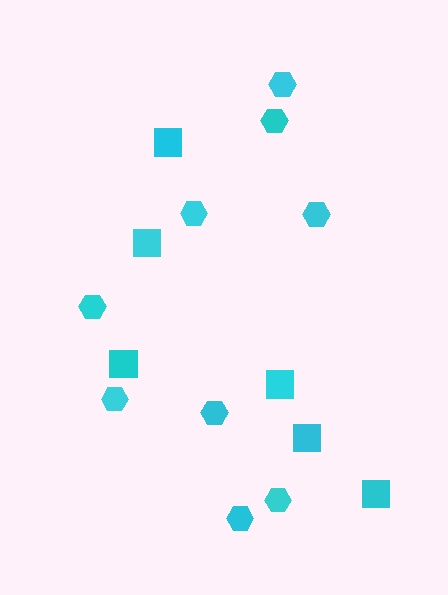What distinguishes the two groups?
There are 2 groups: one group of hexagons (9) and one group of squares (6).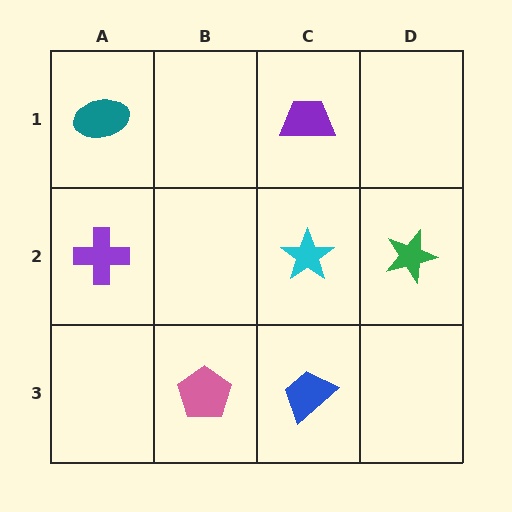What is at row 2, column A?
A purple cross.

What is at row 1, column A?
A teal ellipse.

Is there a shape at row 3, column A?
No, that cell is empty.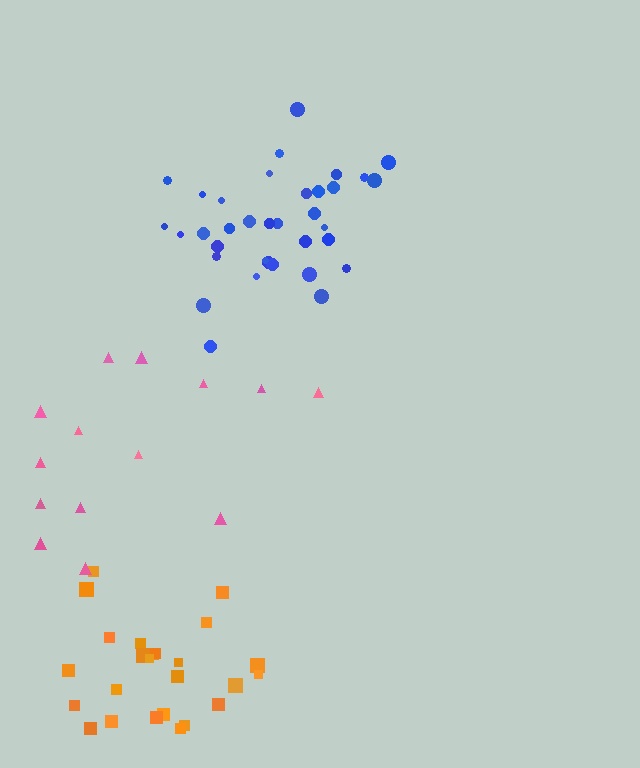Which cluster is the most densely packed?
Blue.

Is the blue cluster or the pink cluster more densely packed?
Blue.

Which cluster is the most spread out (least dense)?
Pink.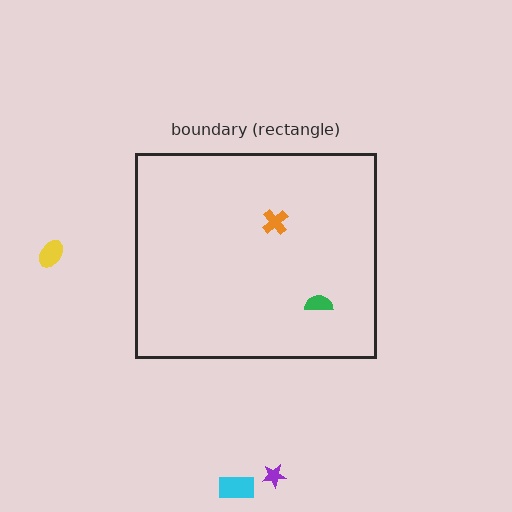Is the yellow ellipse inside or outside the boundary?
Outside.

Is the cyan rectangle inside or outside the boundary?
Outside.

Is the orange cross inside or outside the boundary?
Inside.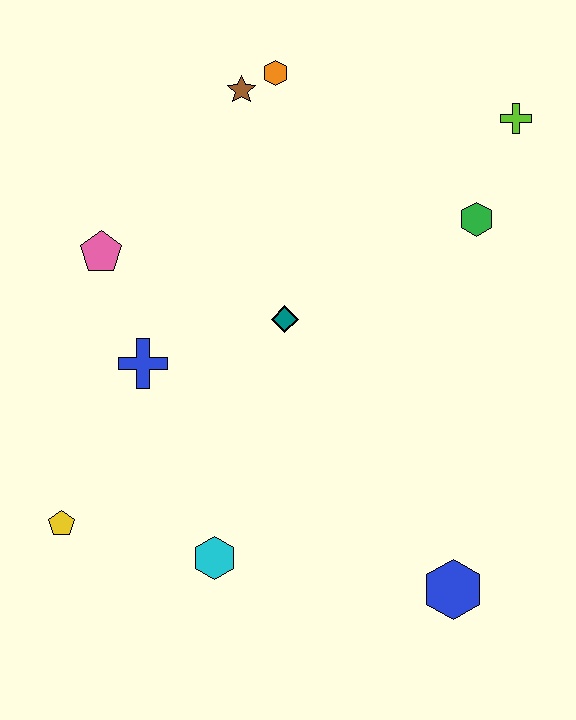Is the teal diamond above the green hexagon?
No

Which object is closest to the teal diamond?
The blue cross is closest to the teal diamond.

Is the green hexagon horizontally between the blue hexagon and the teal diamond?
No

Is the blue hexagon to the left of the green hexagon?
Yes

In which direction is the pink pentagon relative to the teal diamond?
The pink pentagon is to the left of the teal diamond.